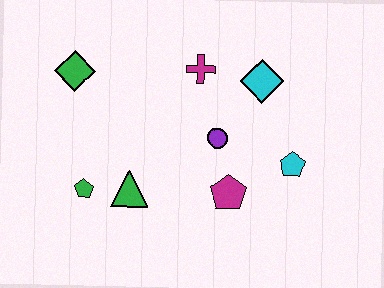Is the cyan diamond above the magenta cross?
No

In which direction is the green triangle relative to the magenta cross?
The green triangle is below the magenta cross.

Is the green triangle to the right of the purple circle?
No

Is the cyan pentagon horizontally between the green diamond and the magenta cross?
No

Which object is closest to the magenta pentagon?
The purple circle is closest to the magenta pentagon.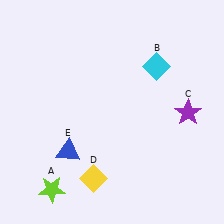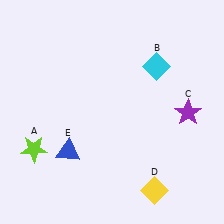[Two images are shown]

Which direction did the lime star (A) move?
The lime star (A) moved up.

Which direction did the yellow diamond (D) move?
The yellow diamond (D) moved right.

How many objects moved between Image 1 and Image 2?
2 objects moved between the two images.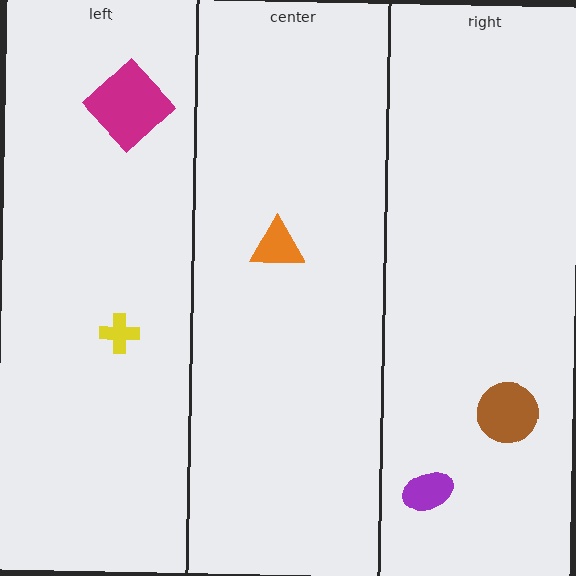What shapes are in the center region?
The orange triangle.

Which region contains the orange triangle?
The center region.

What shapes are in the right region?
The brown circle, the purple ellipse.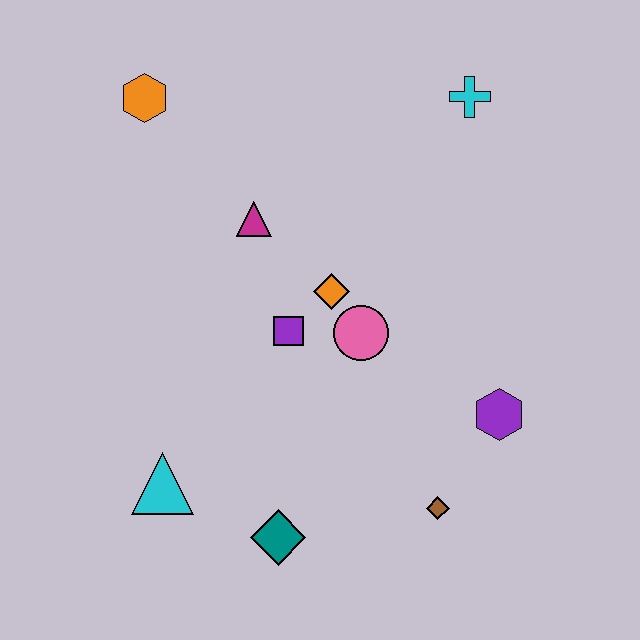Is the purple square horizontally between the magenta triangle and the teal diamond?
No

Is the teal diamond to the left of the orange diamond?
Yes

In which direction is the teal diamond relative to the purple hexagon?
The teal diamond is to the left of the purple hexagon.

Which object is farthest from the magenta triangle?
The brown diamond is farthest from the magenta triangle.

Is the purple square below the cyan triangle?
No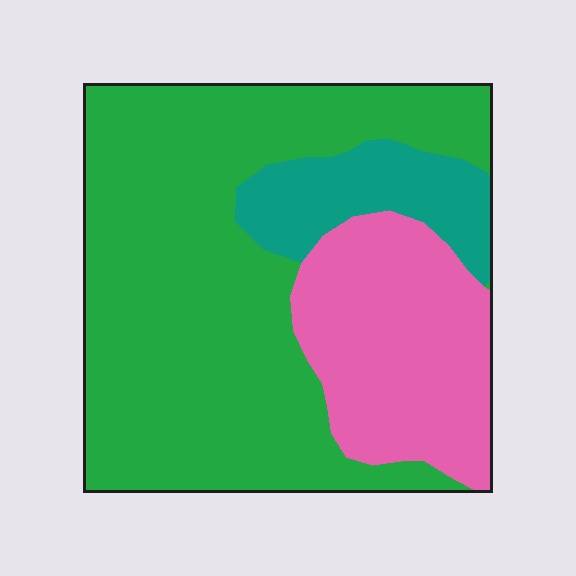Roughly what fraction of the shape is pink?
Pink takes up about one quarter (1/4) of the shape.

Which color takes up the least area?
Teal, at roughly 15%.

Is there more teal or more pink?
Pink.